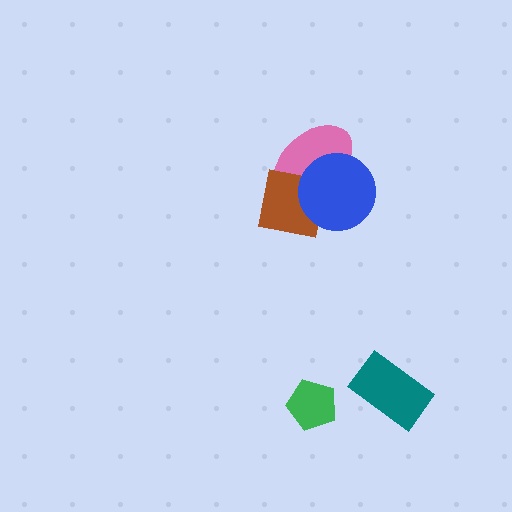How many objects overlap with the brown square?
2 objects overlap with the brown square.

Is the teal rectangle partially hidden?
No, no other shape covers it.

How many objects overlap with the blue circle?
2 objects overlap with the blue circle.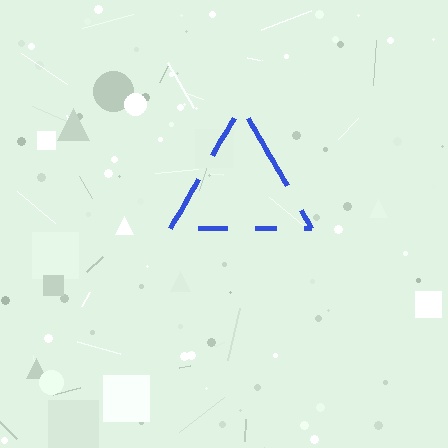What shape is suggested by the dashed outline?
The dashed outline suggests a triangle.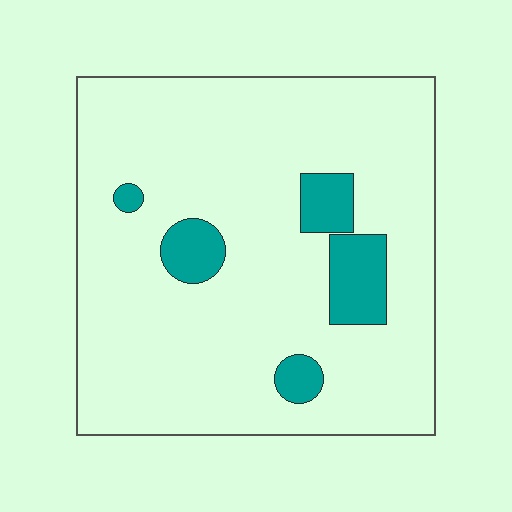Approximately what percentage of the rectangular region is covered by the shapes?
Approximately 10%.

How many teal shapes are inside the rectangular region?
5.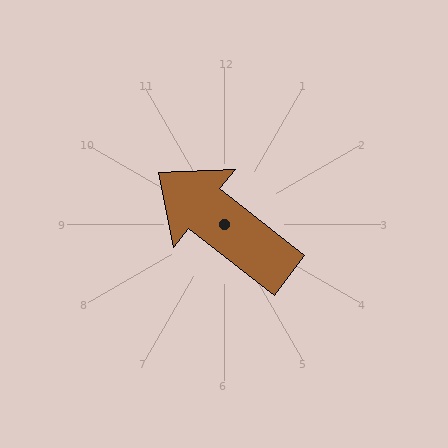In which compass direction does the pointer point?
Northwest.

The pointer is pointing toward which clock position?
Roughly 10 o'clock.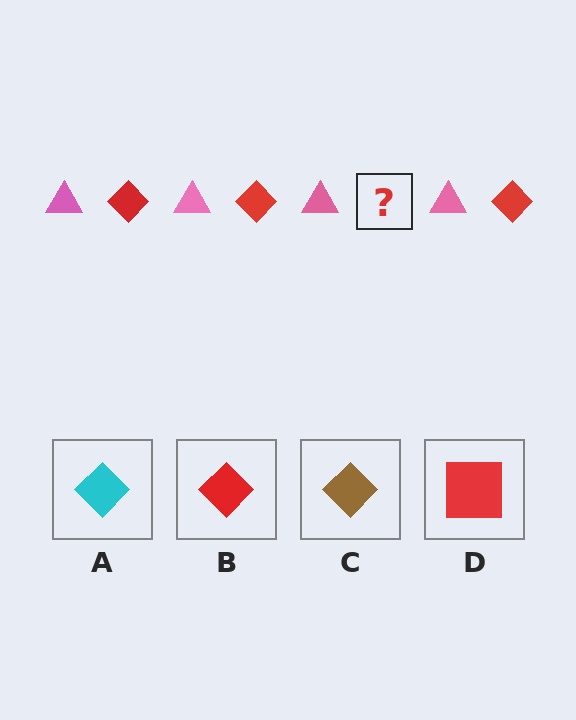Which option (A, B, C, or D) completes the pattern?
B.